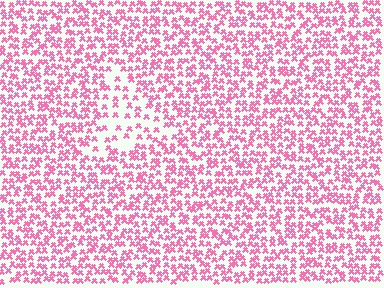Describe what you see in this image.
The image contains small pink elements arranged at two different densities. A triangle-shaped region is visible where the elements are less densely packed than the surrounding area.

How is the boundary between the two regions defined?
The boundary is defined by a change in element density (approximately 2.1x ratio). All elements are the same color, size, and shape.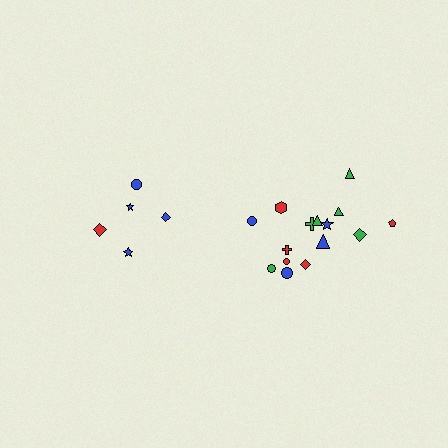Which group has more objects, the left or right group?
The right group.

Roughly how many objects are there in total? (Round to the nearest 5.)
Roughly 20 objects in total.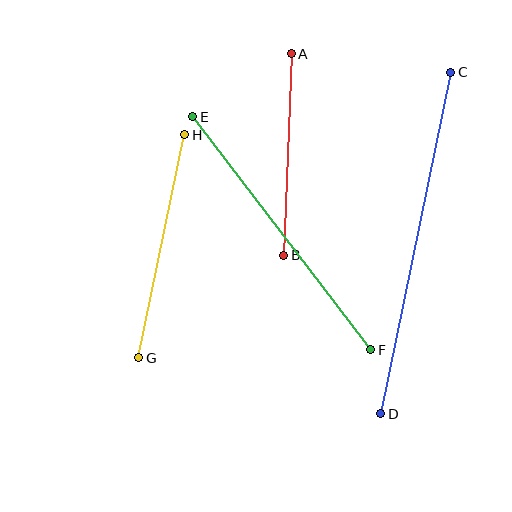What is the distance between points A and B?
The distance is approximately 202 pixels.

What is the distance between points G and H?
The distance is approximately 228 pixels.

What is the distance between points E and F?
The distance is approximately 293 pixels.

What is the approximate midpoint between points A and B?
The midpoint is at approximately (287, 155) pixels.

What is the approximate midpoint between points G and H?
The midpoint is at approximately (162, 246) pixels.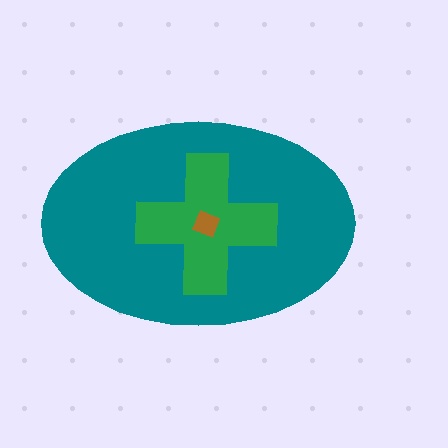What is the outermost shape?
The teal ellipse.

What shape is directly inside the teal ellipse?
The green cross.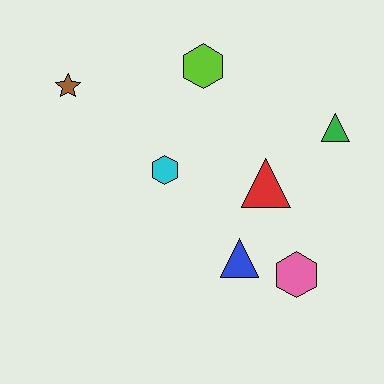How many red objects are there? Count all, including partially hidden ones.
There is 1 red object.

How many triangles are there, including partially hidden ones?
There are 3 triangles.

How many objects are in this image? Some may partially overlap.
There are 7 objects.